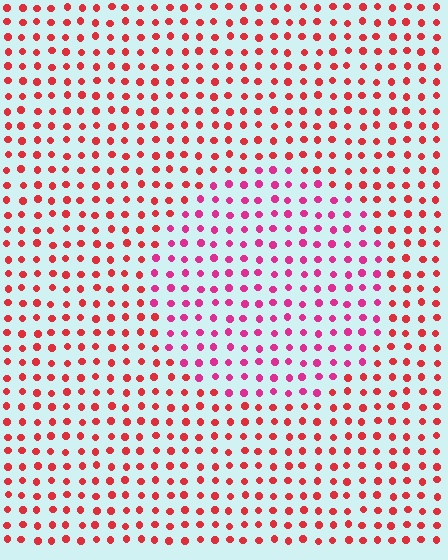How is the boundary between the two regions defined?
The boundary is defined purely by a slight shift in hue (about 30 degrees). Spacing, size, and orientation are identical on both sides.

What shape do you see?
I see a circle.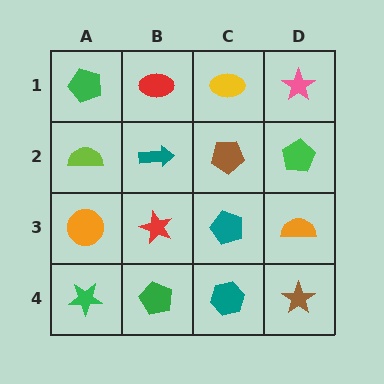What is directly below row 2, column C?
A teal pentagon.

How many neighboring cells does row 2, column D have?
3.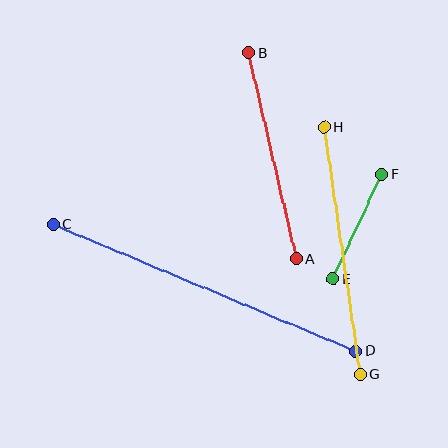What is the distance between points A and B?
The distance is approximately 212 pixels.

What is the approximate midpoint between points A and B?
The midpoint is at approximately (272, 156) pixels.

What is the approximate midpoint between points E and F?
The midpoint is at approximately (357, 227) pixels.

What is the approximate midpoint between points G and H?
The midpoint is at approximately (342, 251) pixels.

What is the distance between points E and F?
The distance is approximately 115 pixels.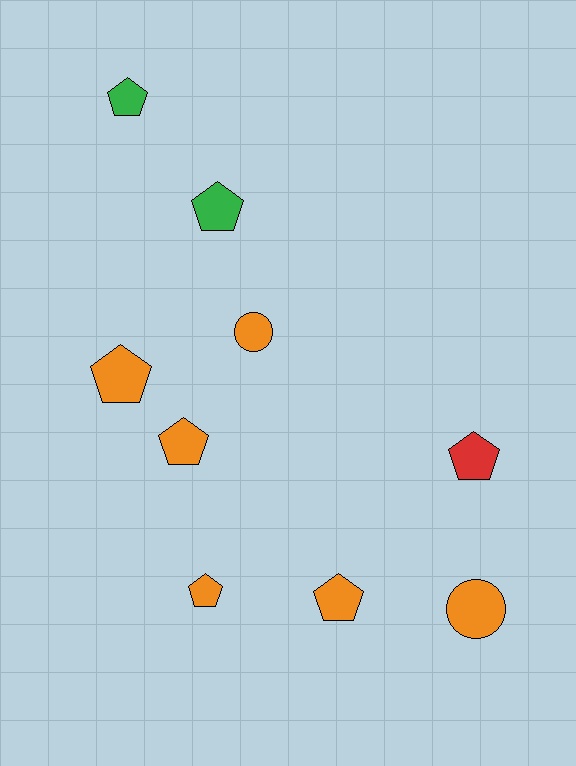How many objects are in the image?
There are 9 objects.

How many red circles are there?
There are no red circles.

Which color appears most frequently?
Orange, with 6 objects.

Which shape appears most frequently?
Pentagon, with 7 objects.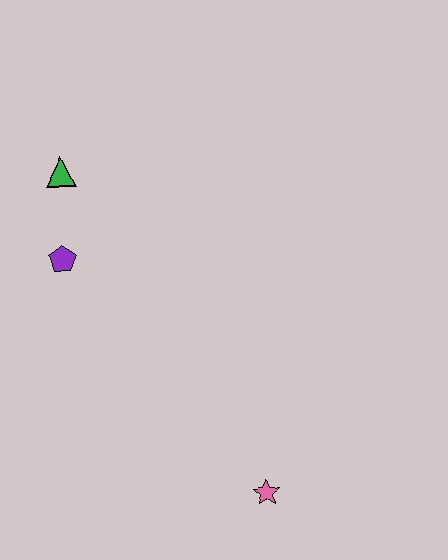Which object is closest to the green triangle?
The purple pentagon is closest to the green triangle.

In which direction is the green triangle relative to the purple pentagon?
The green triangle is above the purple pentagon.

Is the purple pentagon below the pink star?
No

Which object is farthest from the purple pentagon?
The pink star is farthest from the purple pentagon.